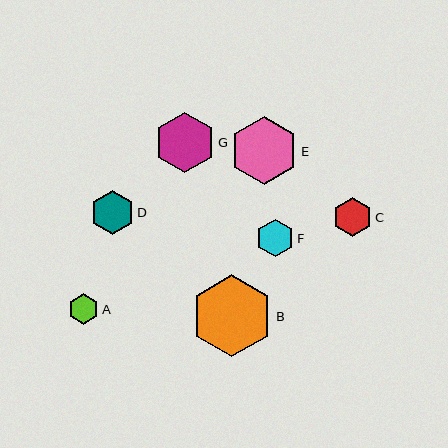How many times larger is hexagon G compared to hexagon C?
Hexagon G is approximately 1.5 times the size of hexagon C.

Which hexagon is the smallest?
Hexagon A is the smallest with a size of approximately 31 pixels.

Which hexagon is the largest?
Hexagon B is the largest with a size of approximately 82 pixels.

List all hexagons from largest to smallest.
From largest to smallest: B, E, G, D, C, F, A.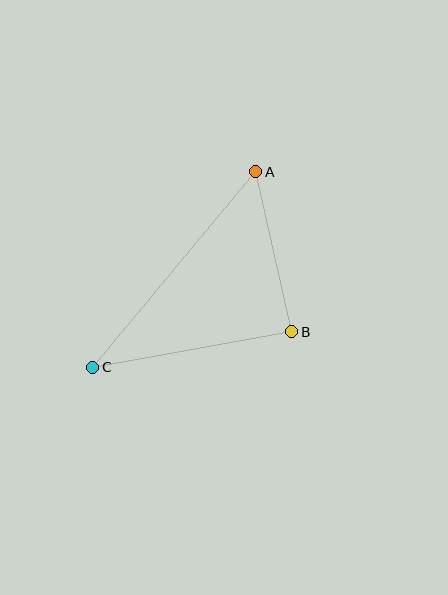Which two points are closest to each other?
Points A and B are closest to each other.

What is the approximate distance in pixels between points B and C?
The distance between B and C is approximately 202 pixels.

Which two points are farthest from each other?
Points A and C are farthest from each other.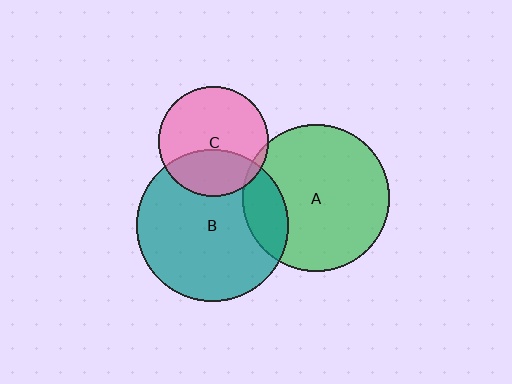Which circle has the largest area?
Circle B (teal).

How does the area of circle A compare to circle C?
Approximately 1.8 times.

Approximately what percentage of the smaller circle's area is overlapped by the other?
Approximately 5%.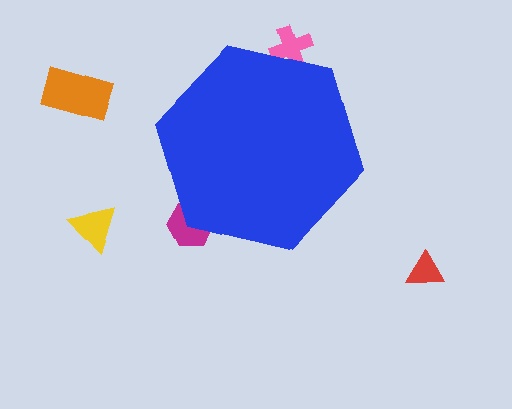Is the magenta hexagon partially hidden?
Yes, the magenta hexagon is partially hidden behind the blue hexagon.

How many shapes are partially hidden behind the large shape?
2 shapes are partially hidden.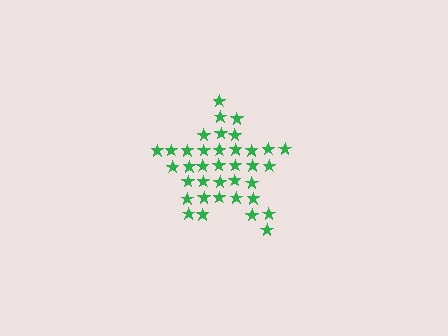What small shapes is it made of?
It is made of small stars.